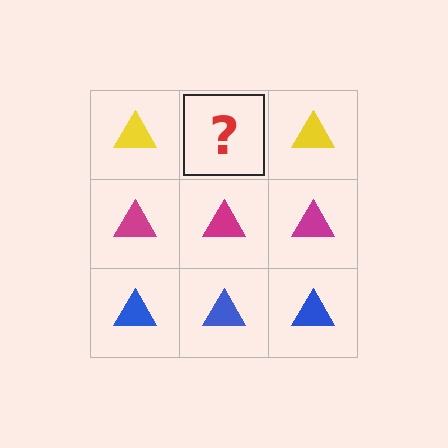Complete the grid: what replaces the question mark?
The question mark should be replaced with a yellow triangle.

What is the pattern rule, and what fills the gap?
The rule is that each row has a consistent color. The gap should be filled with a yellow triangle.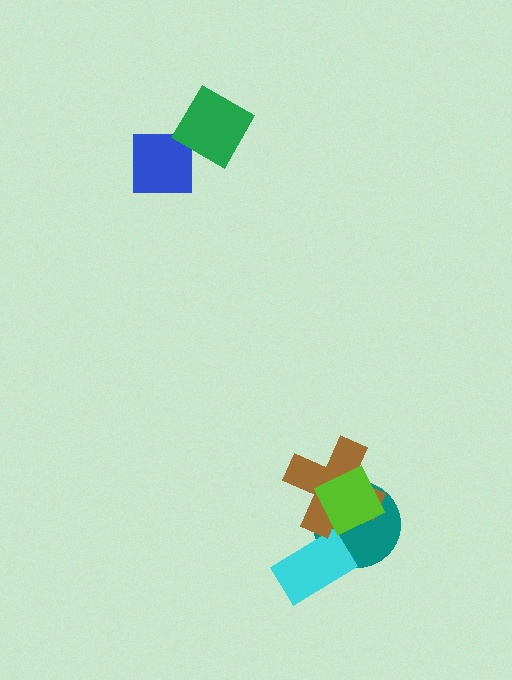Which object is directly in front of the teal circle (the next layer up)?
The cyan rectangle is directly in front of the teal circle.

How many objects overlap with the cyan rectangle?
1 object overlaps with the cyan rectangle.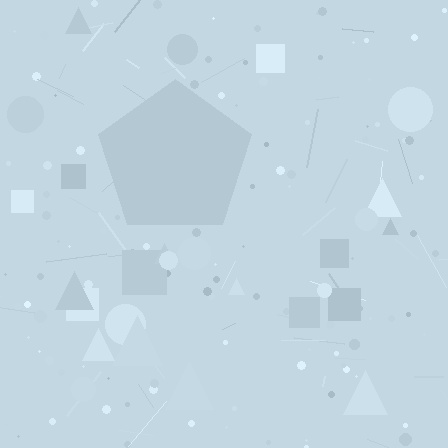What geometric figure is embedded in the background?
A pentagon is embedded in the background.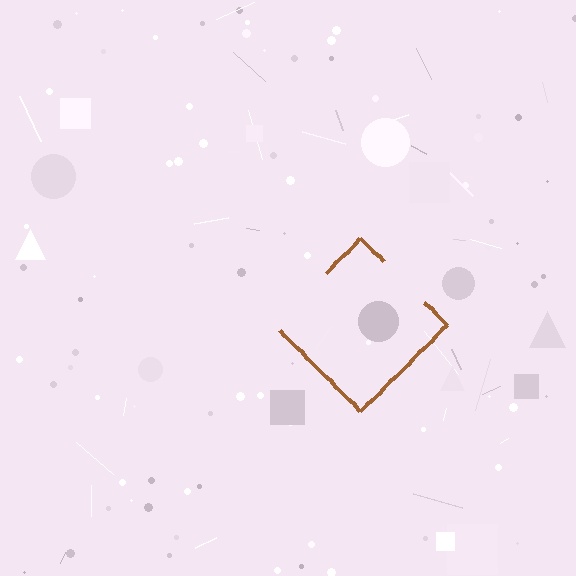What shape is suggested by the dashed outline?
The dashed outline suggests a diamond.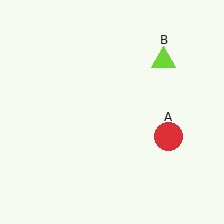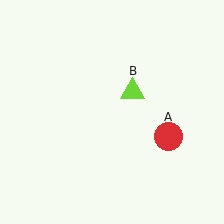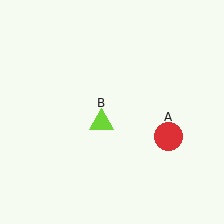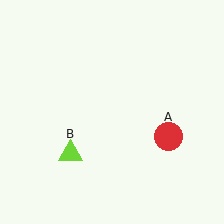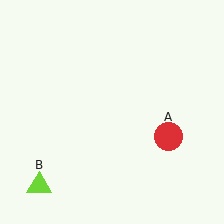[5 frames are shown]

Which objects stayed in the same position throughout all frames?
Red circle (object A) remained stationary.